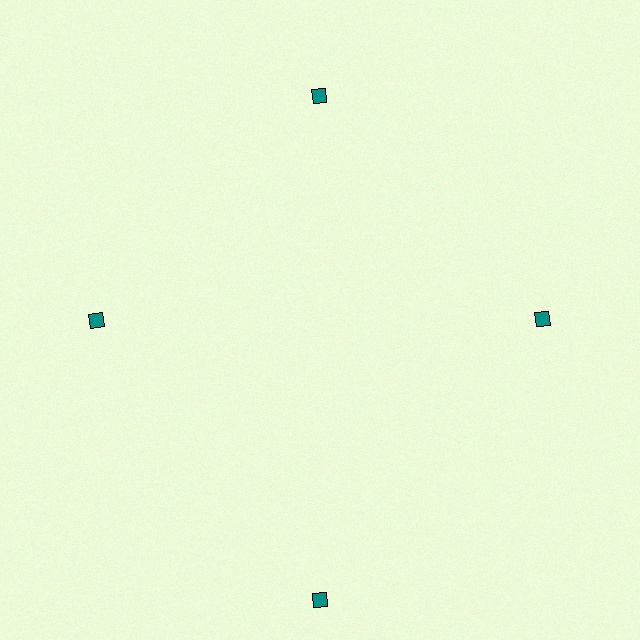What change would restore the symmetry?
The symmetry would be restored by moving it inward, back onto the ring so that all 4 diamonds sit at equal angles and equal distance from the center.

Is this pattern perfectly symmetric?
No. The 4 teal diamonds are arranged in a ring, but one element near the 6 o'clock position is pushed outward from the center, breaking the 4-fold rotational symmetry.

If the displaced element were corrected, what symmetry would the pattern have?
It would have 4-fold rotational symmetry — the pattern would map onto itself every 90 degrees.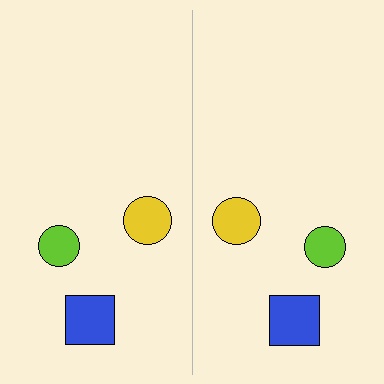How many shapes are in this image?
There are 6 shapes in this image.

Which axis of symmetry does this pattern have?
The pattern has a vertical axis of symmetry running through the center of the image.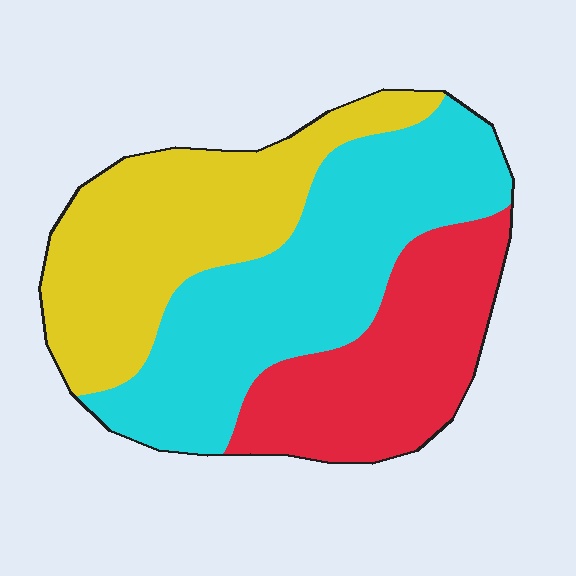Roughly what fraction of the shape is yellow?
Yellow takes up about one third (1/3) of the shape.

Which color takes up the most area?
Cyan, at roughly 40%.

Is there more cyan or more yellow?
Cyan.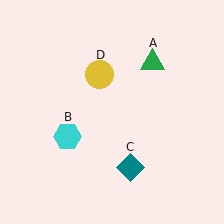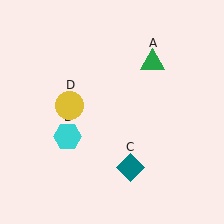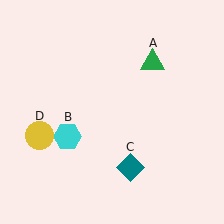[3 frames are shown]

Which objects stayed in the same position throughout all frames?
Green triangle (object A) and cyan hexagon (object B) and teal diamond (object C) remained stationary.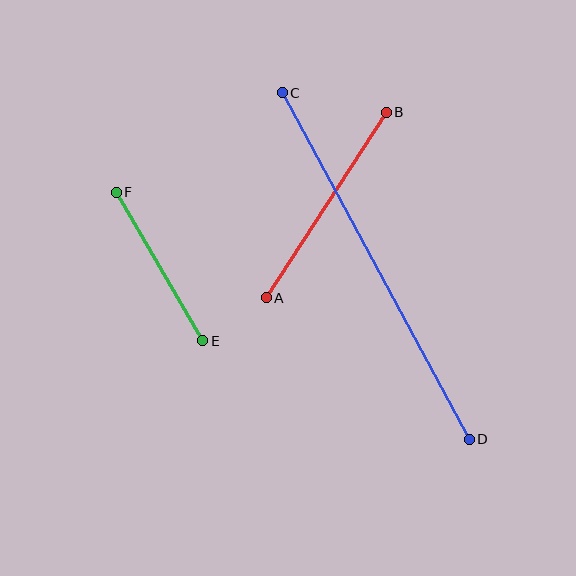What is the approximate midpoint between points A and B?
The midpoint is at approximately (326, 205) pixels.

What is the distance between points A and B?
The distance is approximately 221 pixels.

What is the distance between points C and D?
The distance is approximately 394 pixels.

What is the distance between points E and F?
The distance is approximately 172 pixels.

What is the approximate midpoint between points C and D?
The midpoint is at approximately (376, 266) pixels.